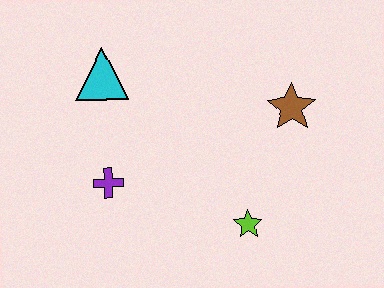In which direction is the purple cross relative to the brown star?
The purple cross is to the left of the brown star.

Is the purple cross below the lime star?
No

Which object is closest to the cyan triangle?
The purple cross is closest to the cyan triangle.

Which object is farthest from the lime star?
The cyan triangle is farthest from the lime star.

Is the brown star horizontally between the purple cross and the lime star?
No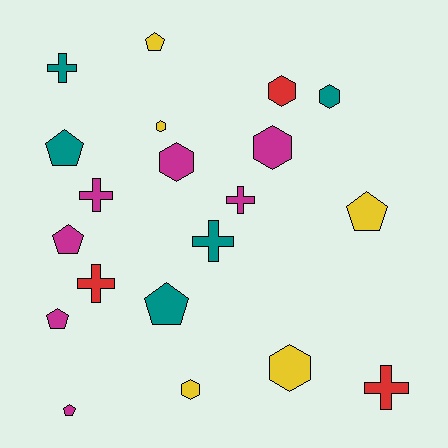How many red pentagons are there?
There are no red pentagons.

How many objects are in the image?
There are 20 objects.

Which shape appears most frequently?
Pentagon, with 7 objects.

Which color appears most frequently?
Magenta, with 7 objects.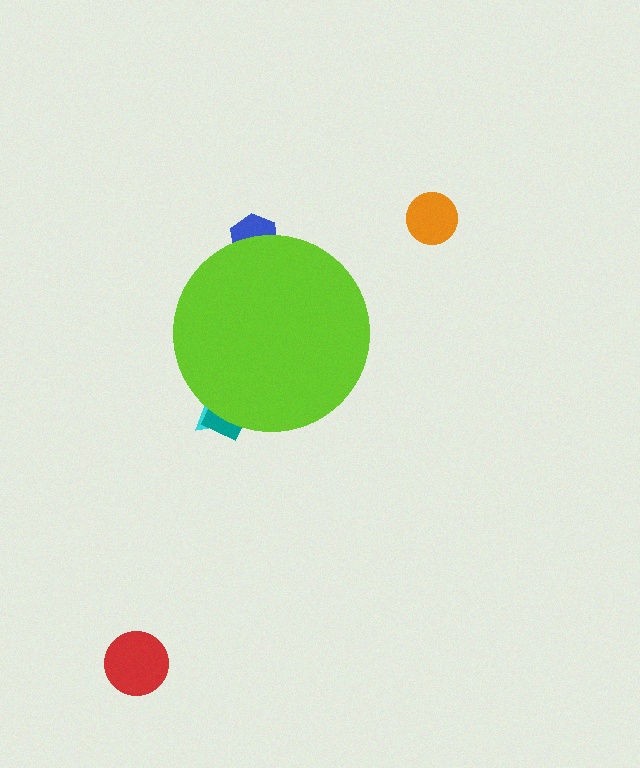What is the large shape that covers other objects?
A lime circle.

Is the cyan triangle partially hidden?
Yes, the cyan triangle is partially hidden behind the lime circle.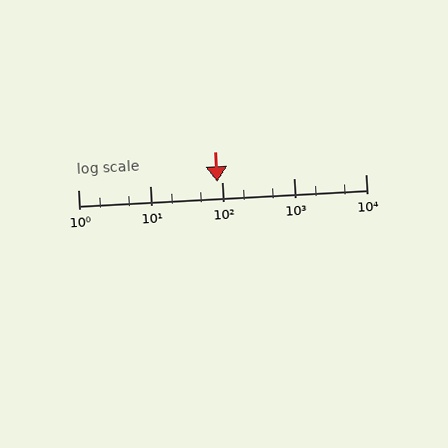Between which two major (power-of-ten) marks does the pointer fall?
The pointer is between 10 and 100.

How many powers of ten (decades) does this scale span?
The scale spans 4 decades, from 1 to 10000.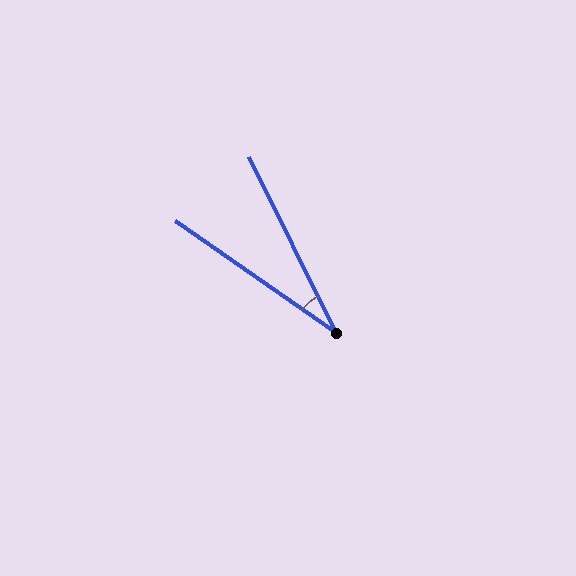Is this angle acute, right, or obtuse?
It is acute.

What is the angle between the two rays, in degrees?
Approximately 29 degrees.